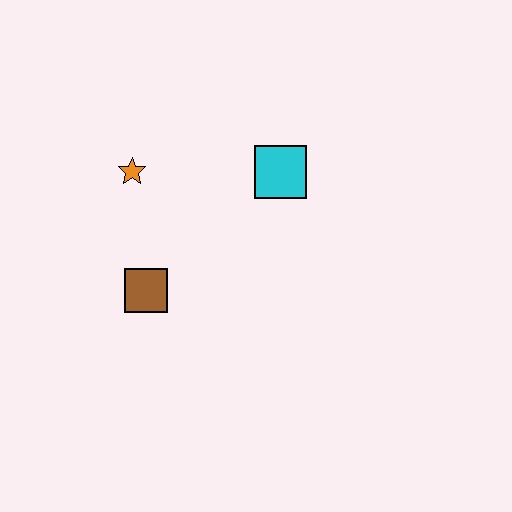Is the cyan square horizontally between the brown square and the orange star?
No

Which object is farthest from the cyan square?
The brown square is farthest from the cyan square.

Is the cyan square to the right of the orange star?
Yes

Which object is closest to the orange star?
The brown square is closest to the orange star.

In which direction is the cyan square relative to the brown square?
The cyan square is to the right of the brown square.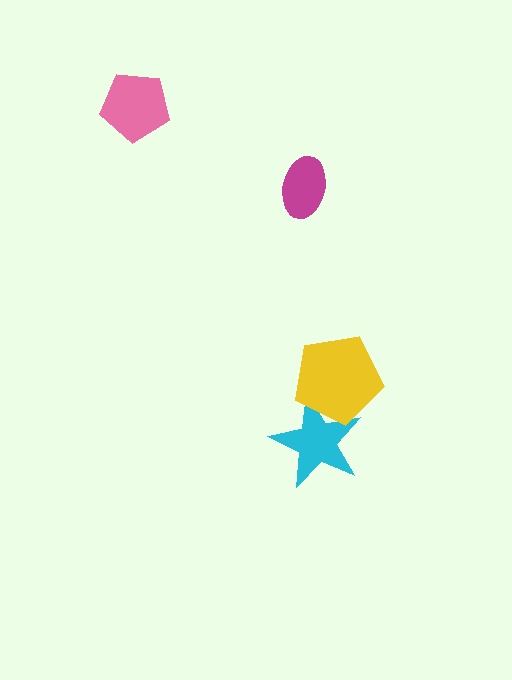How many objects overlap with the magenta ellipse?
0 objects overlap with the magenta ellipse.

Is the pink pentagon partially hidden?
No, no other shape covers it.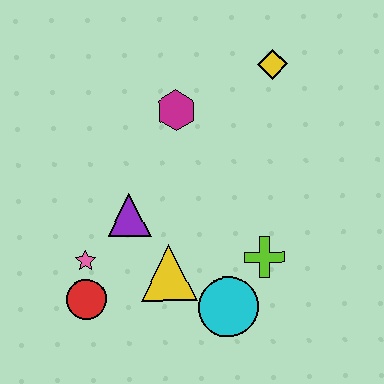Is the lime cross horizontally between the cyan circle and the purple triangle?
No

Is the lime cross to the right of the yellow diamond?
No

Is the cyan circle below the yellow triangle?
Yes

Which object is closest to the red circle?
The pink star is closest to the red circle.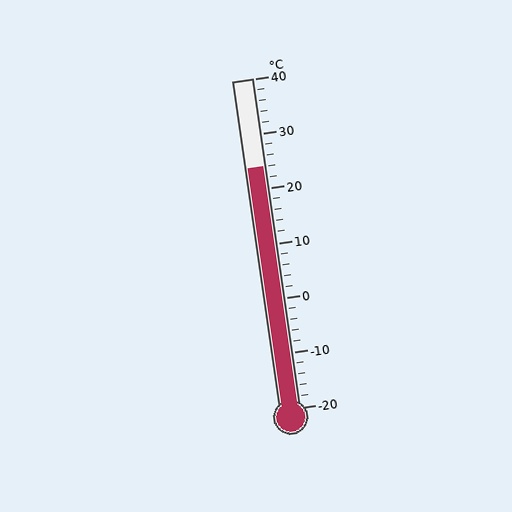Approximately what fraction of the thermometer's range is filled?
The thermometer is filled to approximately 75% of its range.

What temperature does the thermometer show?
The thermometer shows approximately 24°C.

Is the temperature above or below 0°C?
The temperature is above 0°C.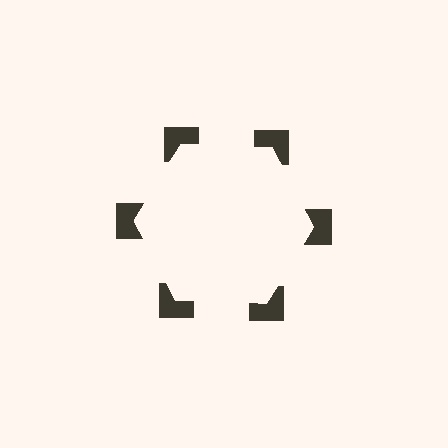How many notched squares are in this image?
There are 6 — one at each vertex of the illusory hexagon.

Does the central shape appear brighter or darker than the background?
It typically appears slightly brighter than the background, even though no actual brightness change is drawn.